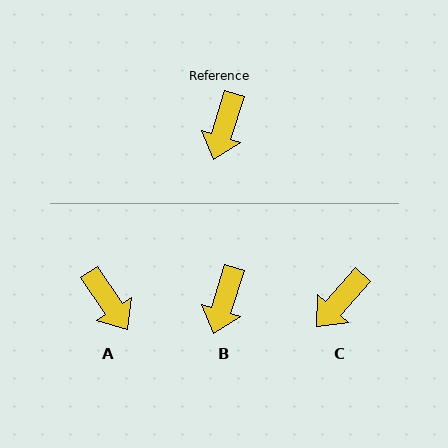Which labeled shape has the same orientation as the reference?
B.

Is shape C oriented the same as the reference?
No, it is off by about 25 degrees.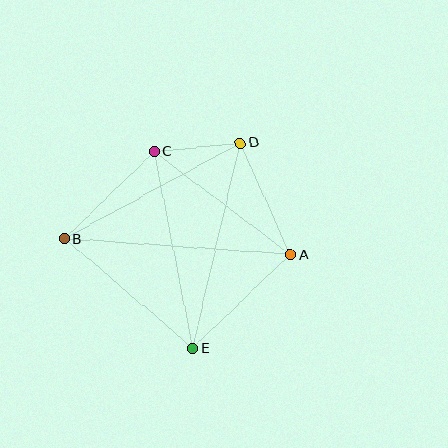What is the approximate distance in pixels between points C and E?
The distance between C and E is approximately 201 pixels.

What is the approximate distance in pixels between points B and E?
The distance between B and E is approximately 169 pixels.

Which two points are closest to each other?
Points C and D are closest to each other.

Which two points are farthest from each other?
Points A and B are farthest from each other.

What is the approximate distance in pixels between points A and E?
The distance between A and E is approximately 135 pixels.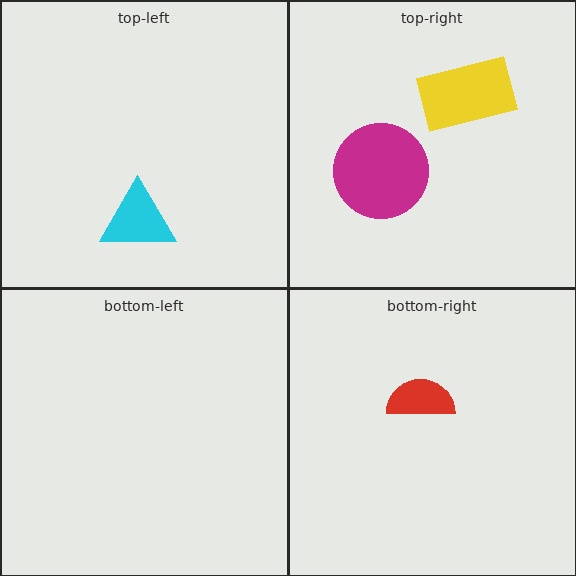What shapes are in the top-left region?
The cyan triangle.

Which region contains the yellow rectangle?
The top-right region.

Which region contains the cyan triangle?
The top-left region.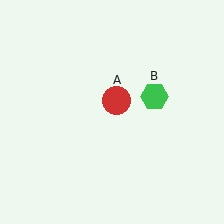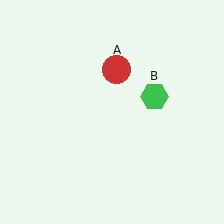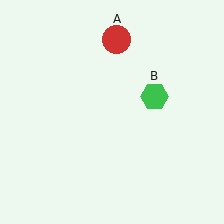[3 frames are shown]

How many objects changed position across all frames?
1 object changed position: red circle (object A).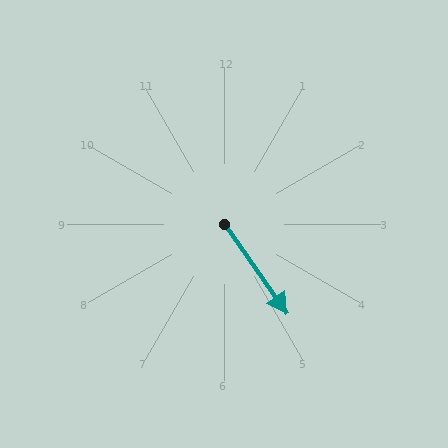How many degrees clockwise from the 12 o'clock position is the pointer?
Approximately 145 degrees.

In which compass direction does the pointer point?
Southeast.